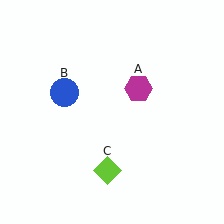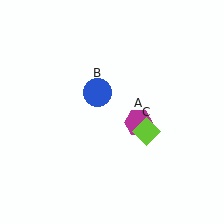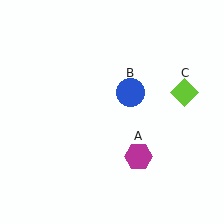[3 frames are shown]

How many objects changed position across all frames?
3 objects changed position: magenta hexagon (object A), blue circle (object B), lime diamond (object C).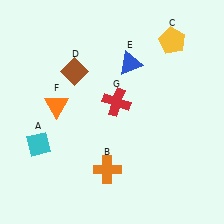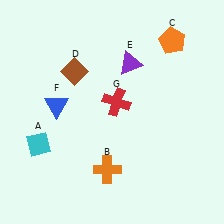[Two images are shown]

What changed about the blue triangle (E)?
In Image 1, E is blue. In Image 2, it changed to purple.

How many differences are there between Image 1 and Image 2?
There are 3 differences between the two images.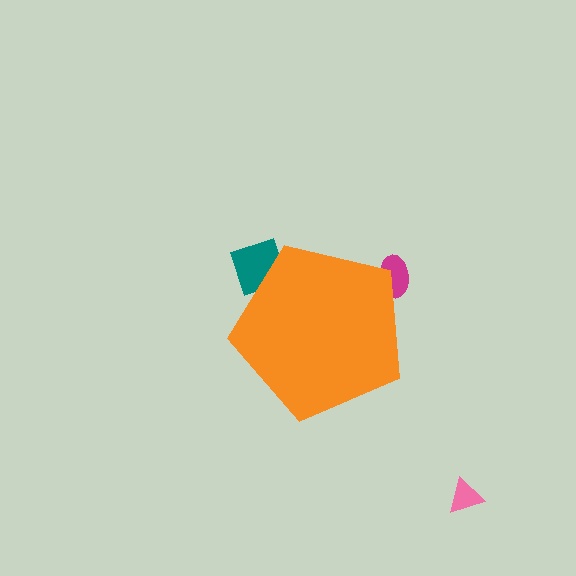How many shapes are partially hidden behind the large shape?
2 shapes are partially hidden.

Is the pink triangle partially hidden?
No, the pink triangle is fully visible.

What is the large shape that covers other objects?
An orange pentagon.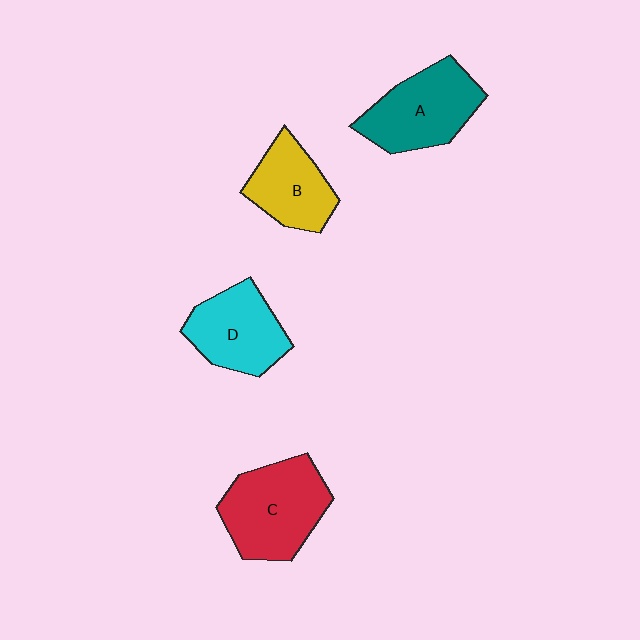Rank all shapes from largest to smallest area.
From largest to smallest: C (red), A (teal), D (cyan), B (yellow).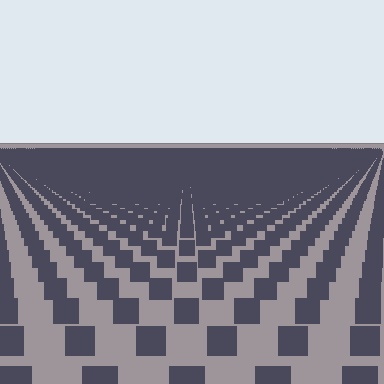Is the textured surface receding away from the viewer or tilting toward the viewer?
The surface is receding away from the viewer. Texture elements get smaller and denser toward the top.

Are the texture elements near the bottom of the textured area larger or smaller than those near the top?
Larger. Near the bottom, elements are closer to the viewer and appear at a bigger on-screen size.